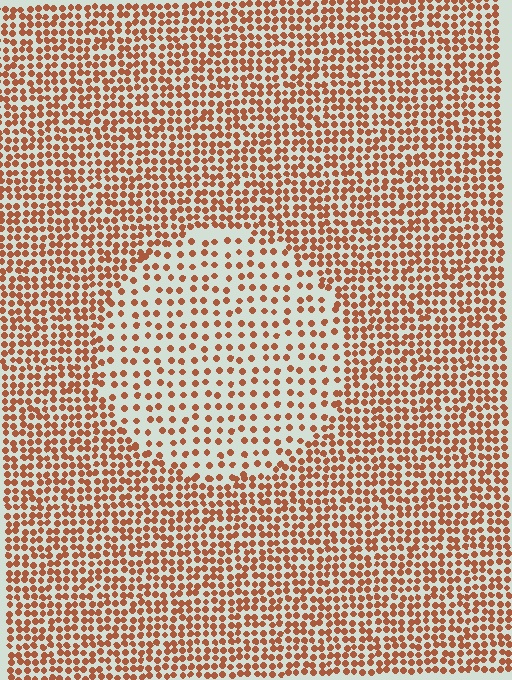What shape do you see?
I see a circle.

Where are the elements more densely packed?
The elements are more densely packed outside the circle boundary.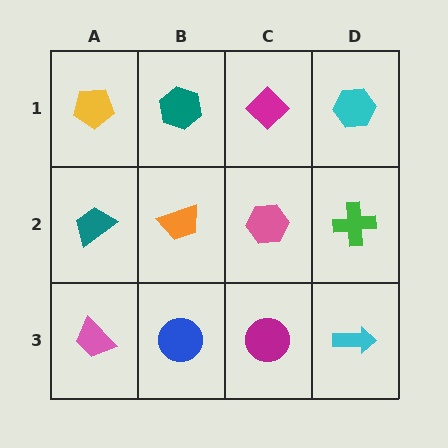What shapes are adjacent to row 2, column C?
A magenta diamond (row 1, column C), a magenta circle (row 3, column C), an orange trapezoid (row 2, column B), a green cross (row 2, column D).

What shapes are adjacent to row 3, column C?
A pink hexagon (row 2, column C), a blue circle (row 3, column B), a cyan arrow (row 3, column D).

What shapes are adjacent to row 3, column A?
A teal trapezoid (row 2, column A), a blue circle (row 3, column B).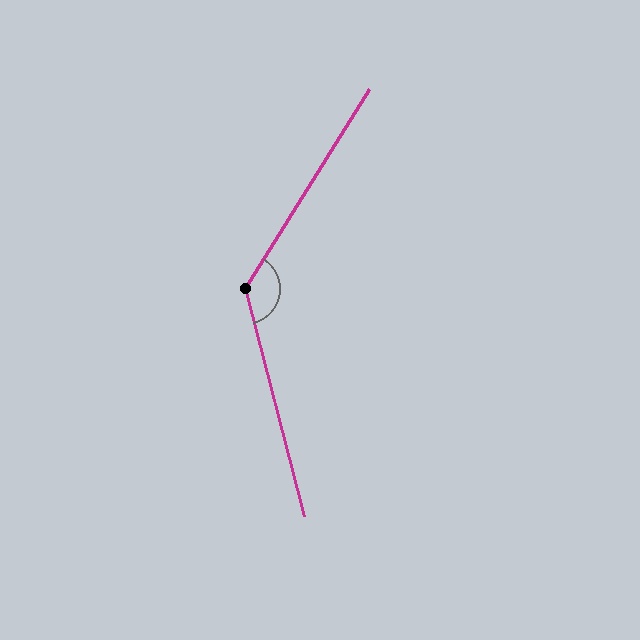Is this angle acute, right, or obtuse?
It is obtuse.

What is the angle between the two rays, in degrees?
Approximately 133 degrees.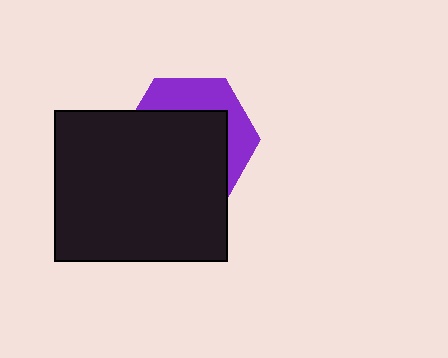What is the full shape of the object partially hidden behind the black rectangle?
The partially hidden object is a purple hexagon.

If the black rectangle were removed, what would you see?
You would see the complete purple hexagon.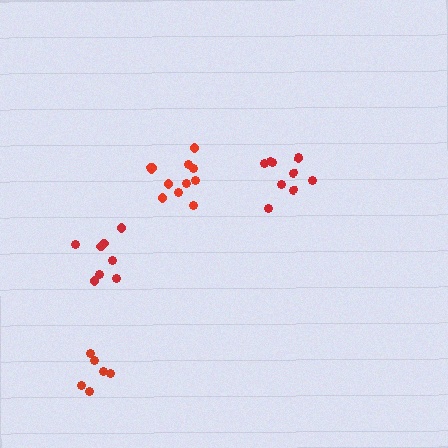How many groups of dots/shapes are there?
There are 4 groups.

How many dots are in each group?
Group 1: 11 dots, Group 2: 10 dots, Group 3: 8 dots, Group 4: 6 dots (35 total).